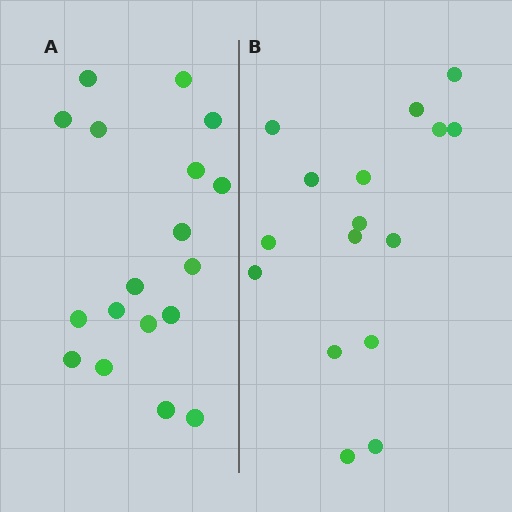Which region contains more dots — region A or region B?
Region A (the left region) has more dots.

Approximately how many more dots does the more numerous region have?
Region A has just a few more — roughly 2 or 3 more dots than region B.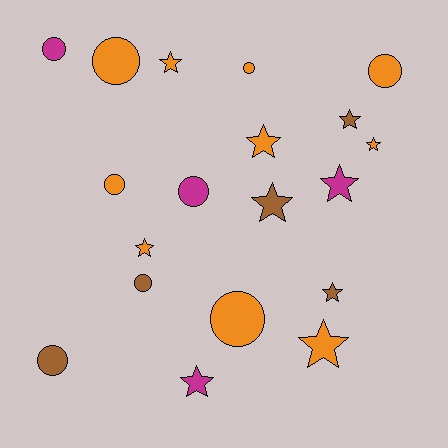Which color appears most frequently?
Orange, with 10 objects.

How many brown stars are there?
There are 3 brown stars.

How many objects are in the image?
There are 19 objects.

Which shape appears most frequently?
Star, with 10 objects.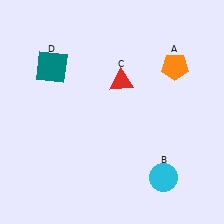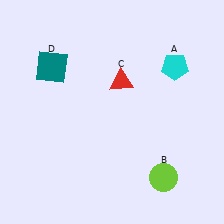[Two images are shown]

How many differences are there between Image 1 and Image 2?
There are 2 differences between the two images.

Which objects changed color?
A changed from orange to cyan. B changed from cyan to lime.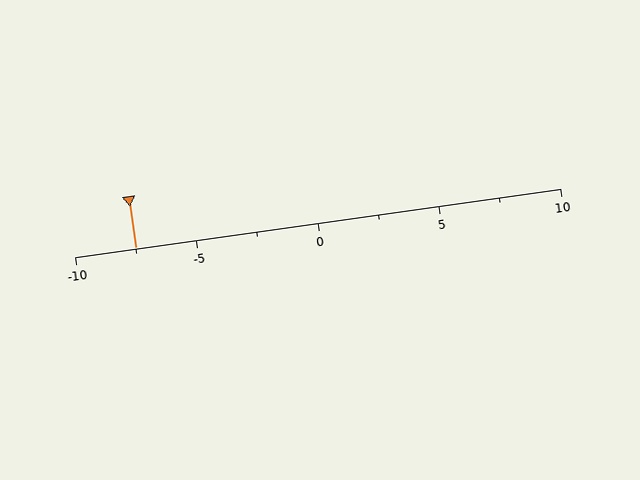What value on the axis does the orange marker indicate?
The marker indicates approximately -7.5.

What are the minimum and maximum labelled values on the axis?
The axis runs from -10 to 10.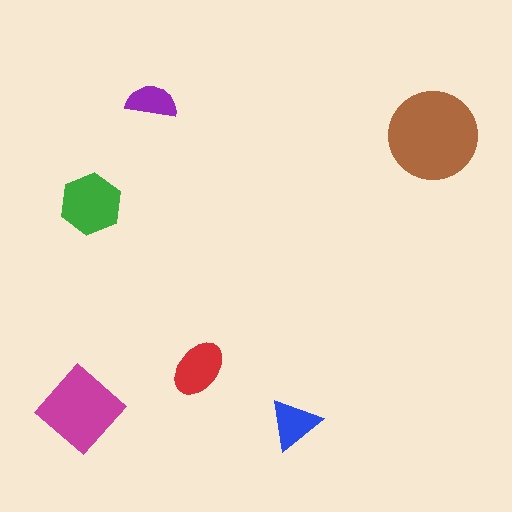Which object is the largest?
The brown circle.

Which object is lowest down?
The blue triangle is bottommost.